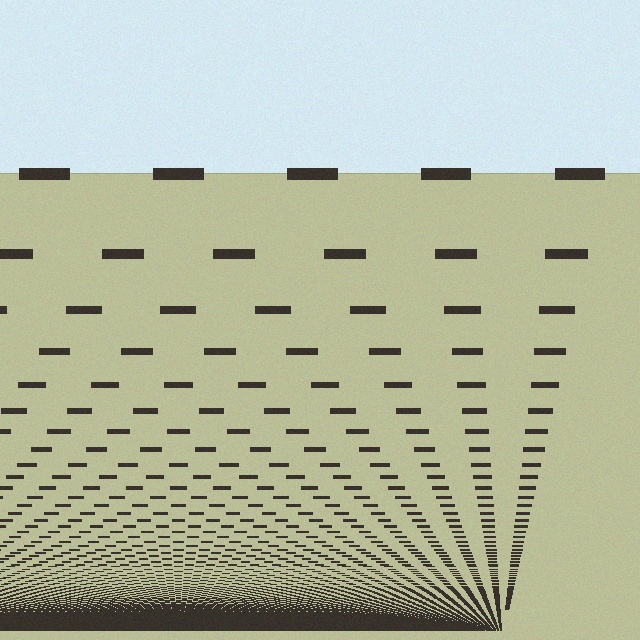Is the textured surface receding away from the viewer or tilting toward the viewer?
The surface appears to tilt toward the viewer. Texture elements get larger and sparser toward the top.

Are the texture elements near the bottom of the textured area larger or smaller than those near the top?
Smaller. The gradient is inverted — elements near the bottom are smaller and denser.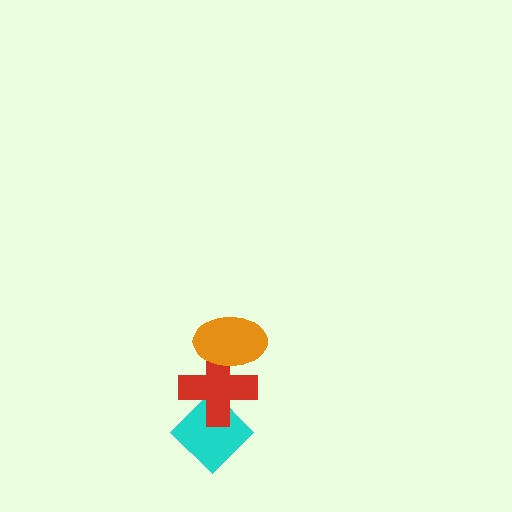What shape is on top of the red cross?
The orange ellipse is on top of the red cross.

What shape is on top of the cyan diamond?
The red cross is on top of the cyan diamond.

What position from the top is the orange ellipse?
The orange ellipse is 1st from the top.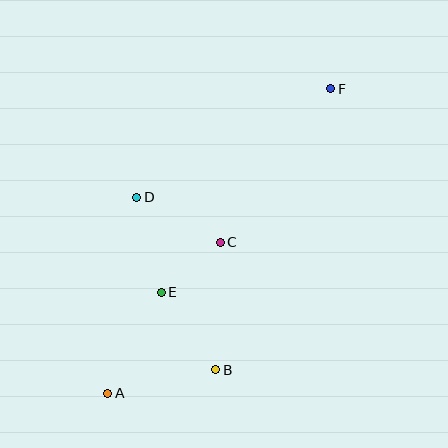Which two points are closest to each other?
Points C and E are closest to each other.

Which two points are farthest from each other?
Points A and F are farthest from each other.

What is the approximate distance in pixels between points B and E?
The distance between B and E is approximately 94 pixels.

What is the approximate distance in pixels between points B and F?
The distance between B and F is approximately 303 pixels.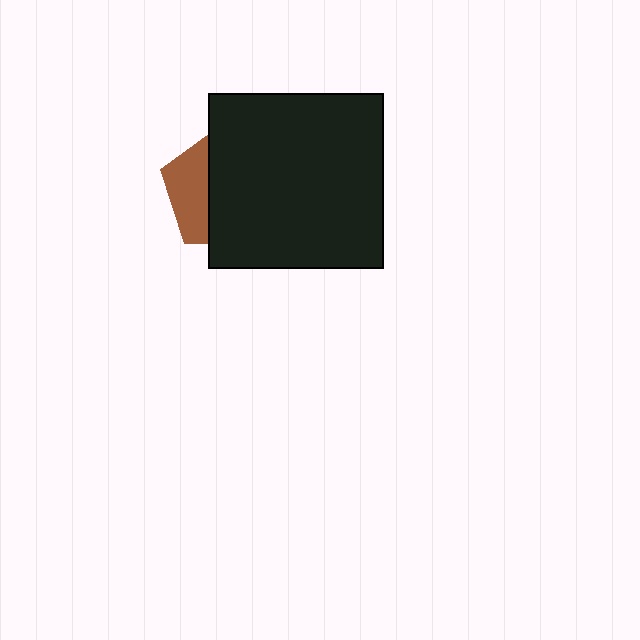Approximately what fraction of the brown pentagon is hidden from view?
Roughly 67% of the brown pentagon is hidden behind the black square.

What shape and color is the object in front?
The object in front is a black square.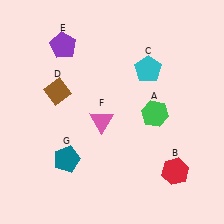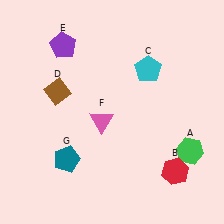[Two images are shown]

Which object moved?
The green hexagon (A) moved down.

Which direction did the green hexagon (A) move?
The green hexagon (A) moved down.